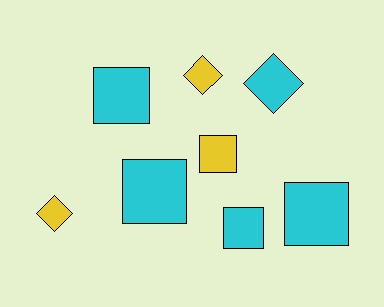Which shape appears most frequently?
Square, with 5 objects.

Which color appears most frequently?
Cyan, with 5 objects.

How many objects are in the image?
There are 8 objects.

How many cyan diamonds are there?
There is 1 cyan diamond.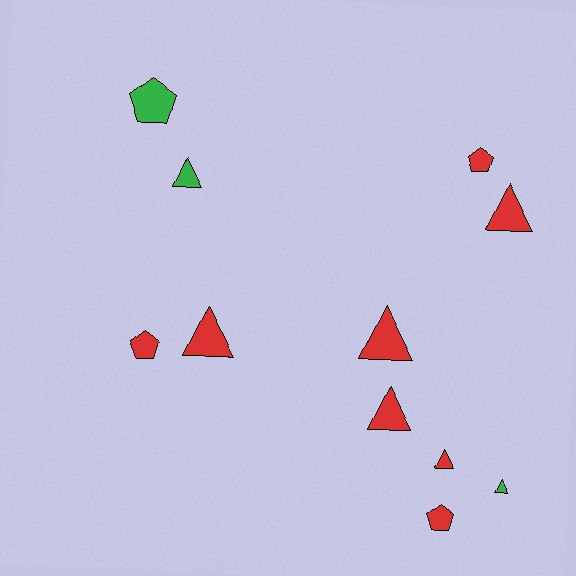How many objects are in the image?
There are 11 objects.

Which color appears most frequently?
Red, with 8 objects.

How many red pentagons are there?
There are 3 red pentagons.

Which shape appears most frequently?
Triangle, with 7 objects.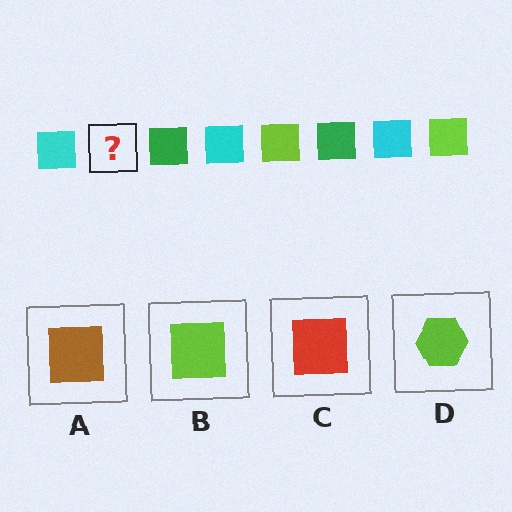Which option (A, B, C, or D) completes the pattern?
B.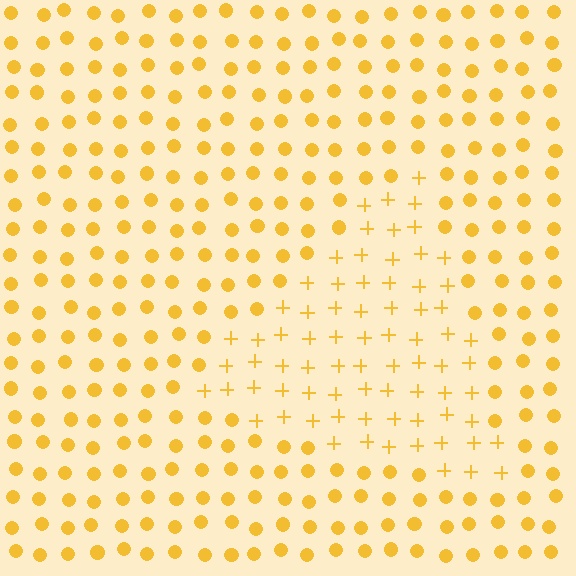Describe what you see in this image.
The image is filled with small yellow elements arranged in a uniform grid. A triangle-shaped region contains plus signs, while the surrounding area contains circles. The boundary is defined purely by the change in element shape.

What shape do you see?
I see a triangle.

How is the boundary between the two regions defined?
The boundary is defined by a change in element shape: plus signs inside vs. circles outside. All elements share the same color and spacing.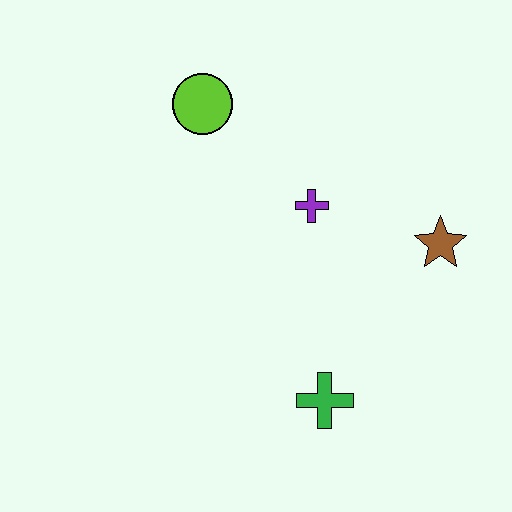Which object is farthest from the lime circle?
The green cross is farthest from the lime circle.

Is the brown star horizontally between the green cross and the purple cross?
No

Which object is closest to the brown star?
The purple cross is closest to the brown star.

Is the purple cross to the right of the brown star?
No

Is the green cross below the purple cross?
Yes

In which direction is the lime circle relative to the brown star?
The lime circle is to the left of the brown star.